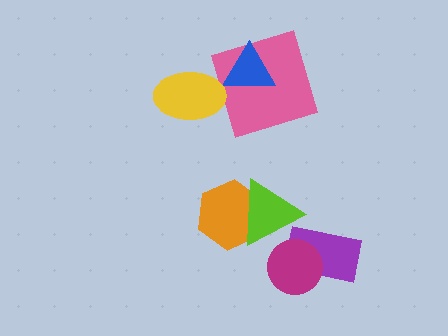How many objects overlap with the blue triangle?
1 object overlaps with the blue triangle.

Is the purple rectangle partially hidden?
Yes, it is partially covered by another shape.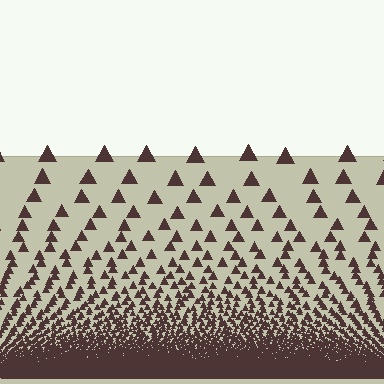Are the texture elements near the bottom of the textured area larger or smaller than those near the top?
Smaller. The gradient is inverted — elements near the bottom are smaller and denser.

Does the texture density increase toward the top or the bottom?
Density increases toward the bottom.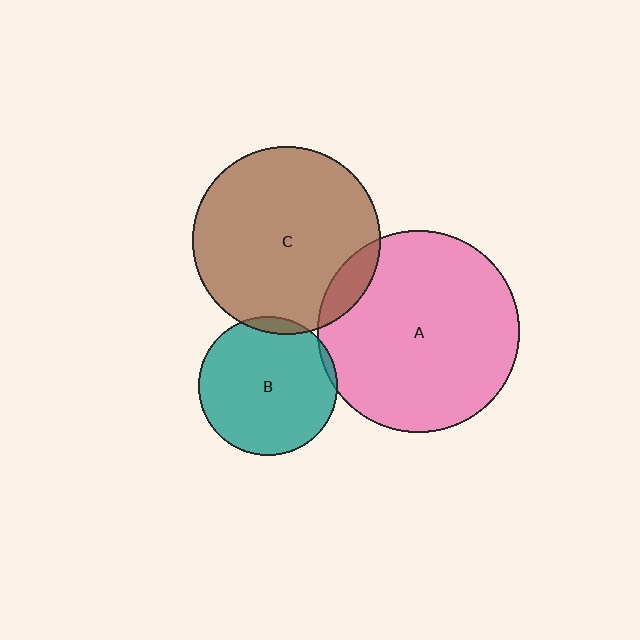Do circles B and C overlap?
Yes.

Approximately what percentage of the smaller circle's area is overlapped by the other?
Approximately 5%.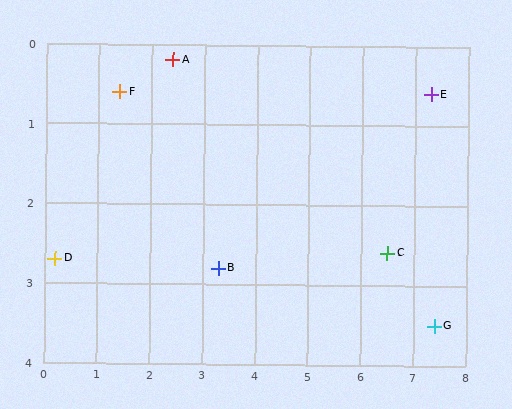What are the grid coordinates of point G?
Point G is at approximately (7.4, 3.5).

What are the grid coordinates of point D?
Point D is at approximately (0.2, 2.7).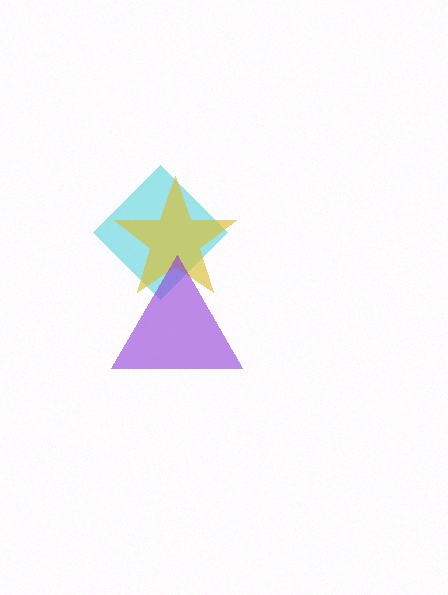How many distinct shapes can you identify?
There are 3 distinct shapes: a cyan diamond, a yellow star, a purple triangle.